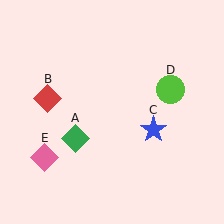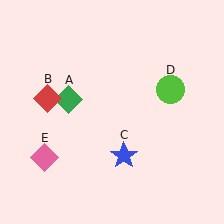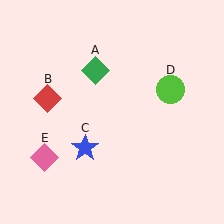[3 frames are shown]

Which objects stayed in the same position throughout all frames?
Red diamond (object B) and lime circle (object D) and pink diamond (object E) remained stationary.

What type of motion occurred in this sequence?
The green diamond (object A), blue star (object C) rotated clockwise around the center of the scene.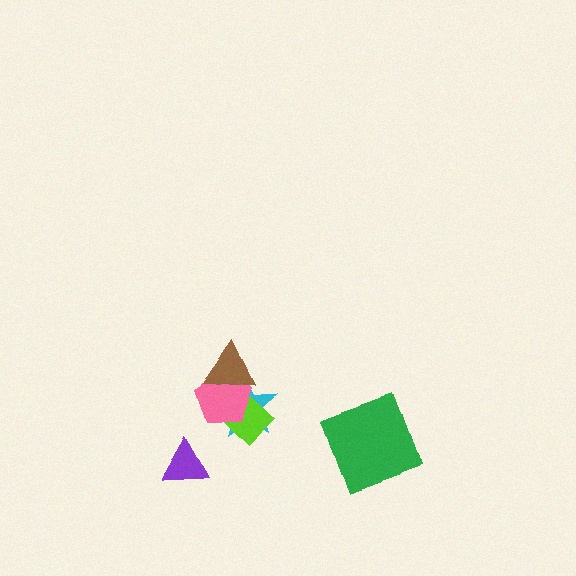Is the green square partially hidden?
No, no other shape covers it.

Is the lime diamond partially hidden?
Yes, it is partially covered by another shape.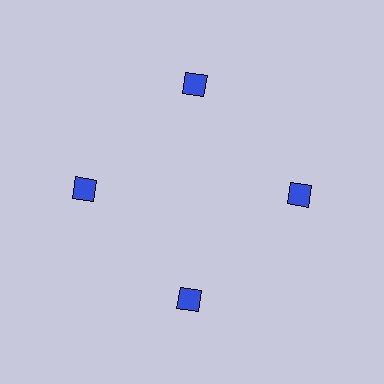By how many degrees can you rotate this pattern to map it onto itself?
The pattern maps onto itself every 90 degrees of rotation.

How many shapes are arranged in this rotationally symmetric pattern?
There are 4 shapes, arranged in 4 groups of 1.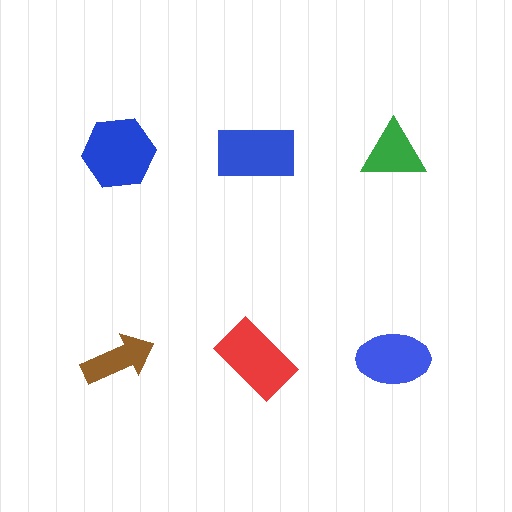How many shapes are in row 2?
3 shapes.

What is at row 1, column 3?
A green triangle.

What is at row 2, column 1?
A brown arrow.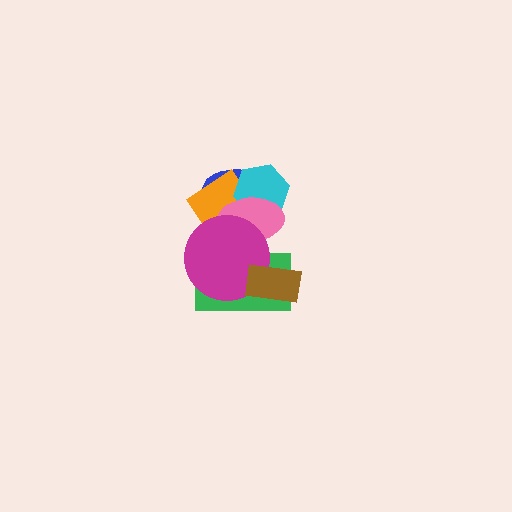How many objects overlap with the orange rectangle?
4 objects overlap with the orange rectangle.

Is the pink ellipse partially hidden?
Yes, it is partially covered by another shape.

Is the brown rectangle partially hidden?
No, no other shape covers it.